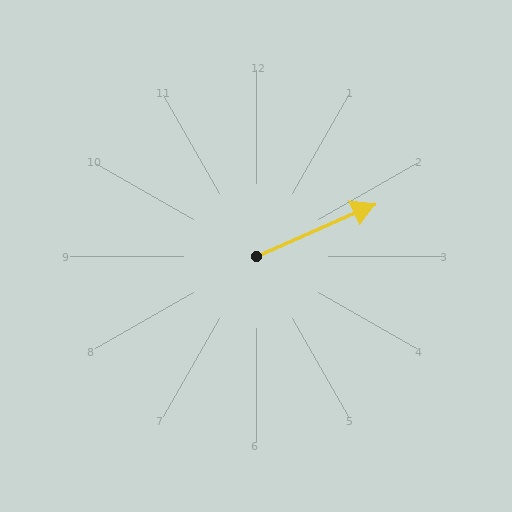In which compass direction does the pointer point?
Northeast.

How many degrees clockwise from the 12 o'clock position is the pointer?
Approximately 66 degrees.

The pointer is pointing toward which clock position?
Roughly 2 o'clock.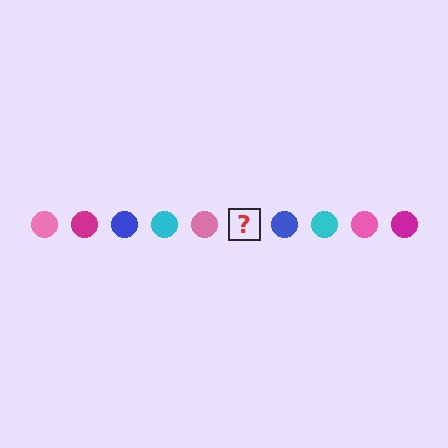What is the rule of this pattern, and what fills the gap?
The rule is that the pattern cycles through pink, magenta, blue, cyan circles. The gap should be filled with a magenta circle.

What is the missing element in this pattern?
The missing element is a magenta circle.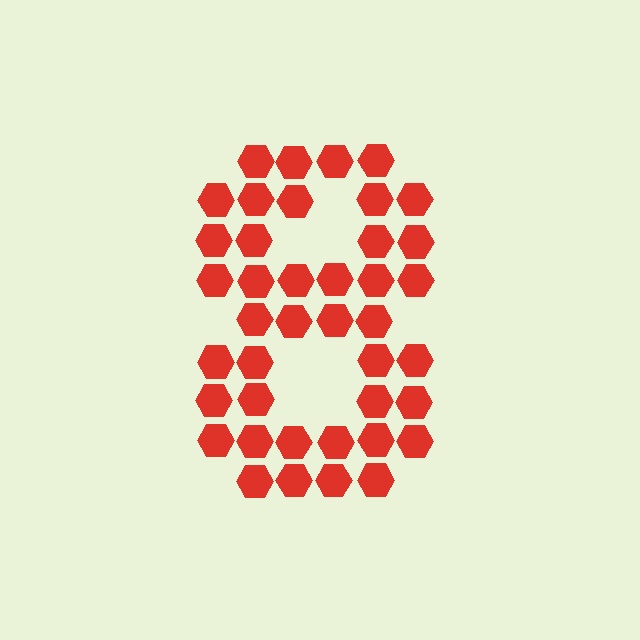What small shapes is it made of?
It is made of small hexagons.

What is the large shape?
The large shape is the digit 8.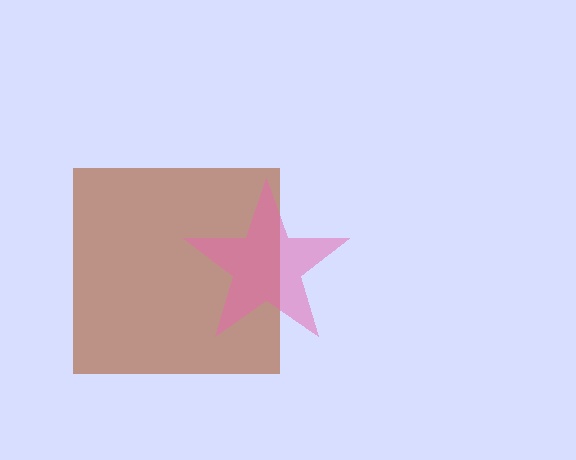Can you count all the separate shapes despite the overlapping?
Yes, there are 2 separate shapes.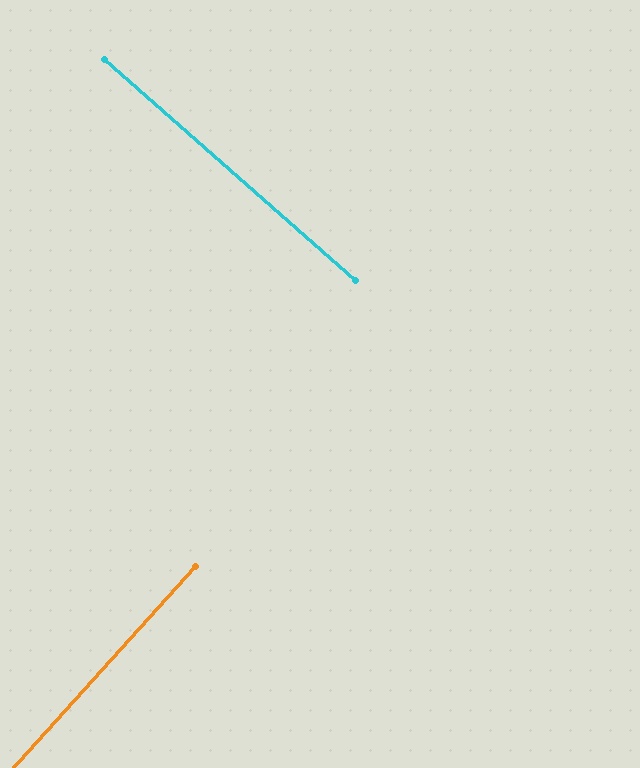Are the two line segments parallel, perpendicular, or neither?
Perpendicular — they meet at approximately 89°.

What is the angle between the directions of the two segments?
Approximately 89 degrees.